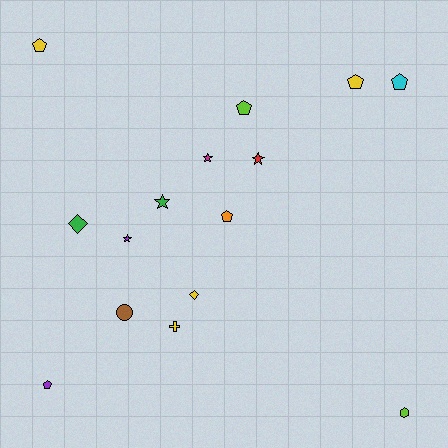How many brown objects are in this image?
There is 1 brown object.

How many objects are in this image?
There are 15 objects.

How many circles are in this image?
There is 1 circle.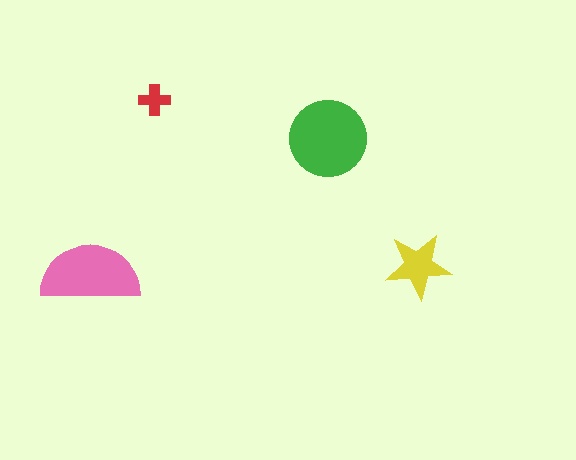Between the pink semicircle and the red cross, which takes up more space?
The pink semicircle.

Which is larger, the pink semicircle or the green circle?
The green circle.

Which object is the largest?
The green circle.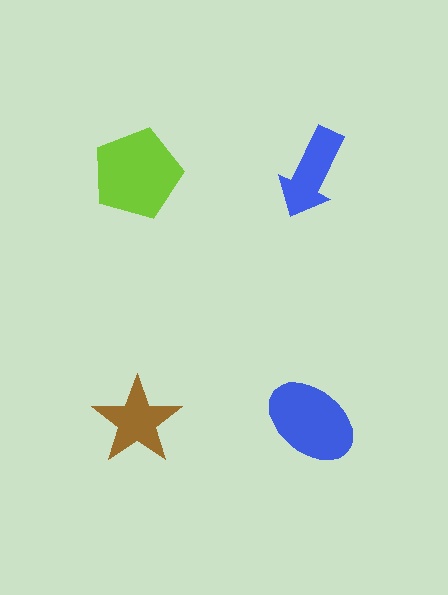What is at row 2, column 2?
A blue ellipse.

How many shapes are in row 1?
2 shapes.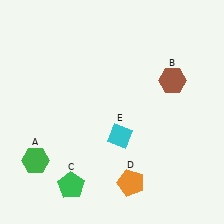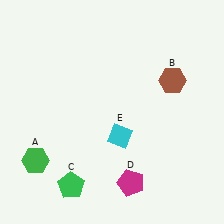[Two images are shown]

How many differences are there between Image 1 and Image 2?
There is 1 difference between the two images.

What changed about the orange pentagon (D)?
In Image 1, D is orange. In Image 2, it changed to magenta.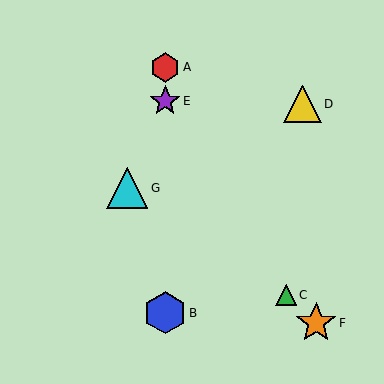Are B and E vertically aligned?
Yes, both are at x≈165.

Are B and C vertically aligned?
No, B is at x≈165 and C is at x≈286.